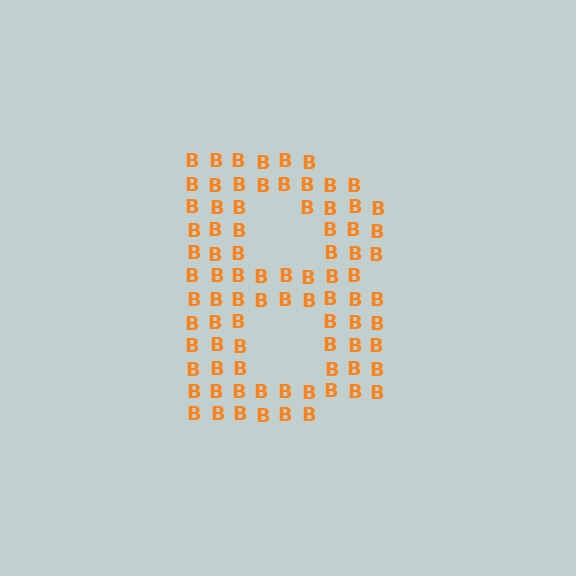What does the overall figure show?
The overall figure shows the letter B.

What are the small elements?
The small elements are letter B's.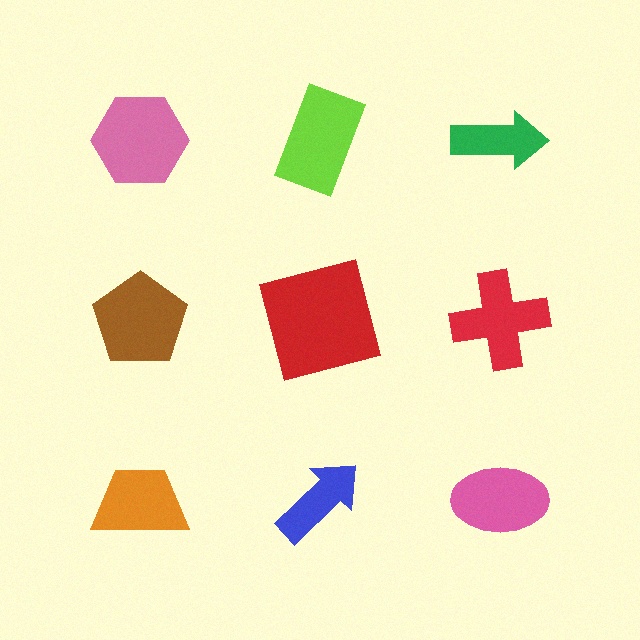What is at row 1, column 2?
A lime rectangle.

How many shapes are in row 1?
3 shapes.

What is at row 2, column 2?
A red square.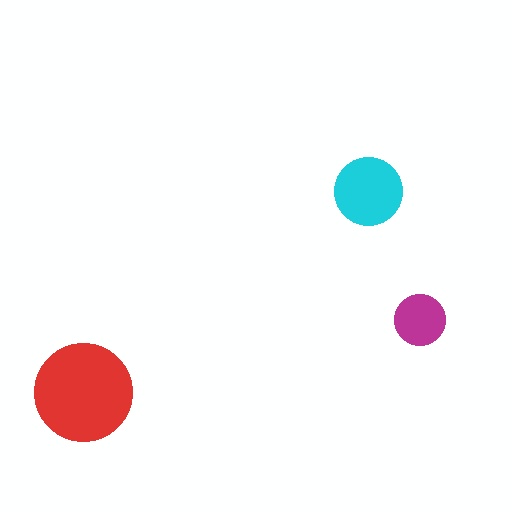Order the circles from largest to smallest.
the red one, the cyan one, the magenta one.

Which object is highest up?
The cyan circle is topmost.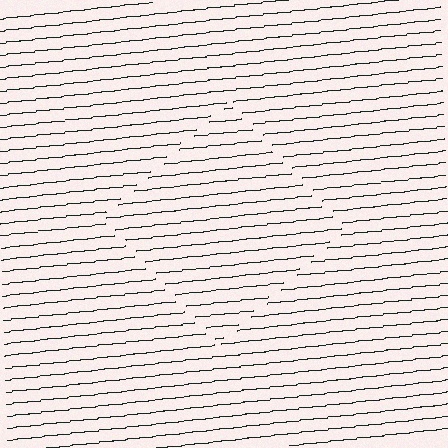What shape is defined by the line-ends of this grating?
An illusory square. The interior of the shape contains the same grating, shifted by half a period — the contour is defined by the phase discontinuity where line-ends from the inner and outer gratings abut.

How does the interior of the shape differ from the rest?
The interior of the shape contains the same grating, shifted by half a period — the contour is defined by the phase discontinuity where line-ends from the inner and outer gratings abut.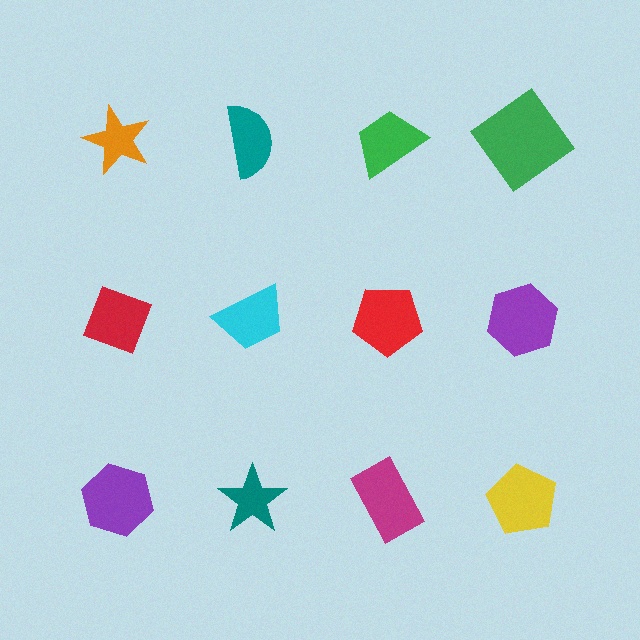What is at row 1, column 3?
A green trapezoid.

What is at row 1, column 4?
A green diamond.